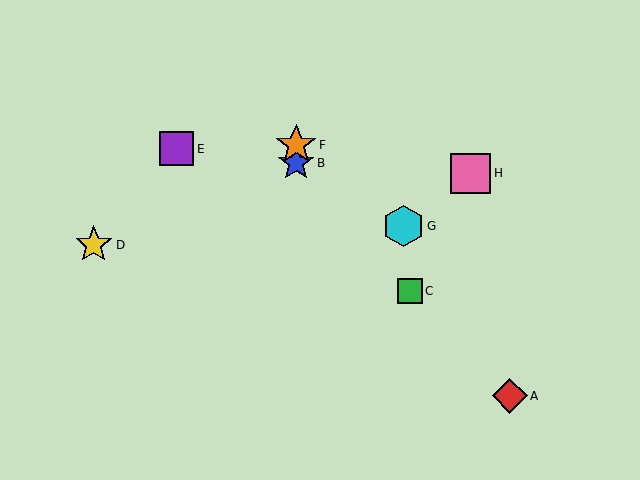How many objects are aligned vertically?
2 objects (B, F) are aligned vertically.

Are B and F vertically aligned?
Yes, both are at x≈296.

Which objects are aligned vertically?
Objects B, F are aligned vertically.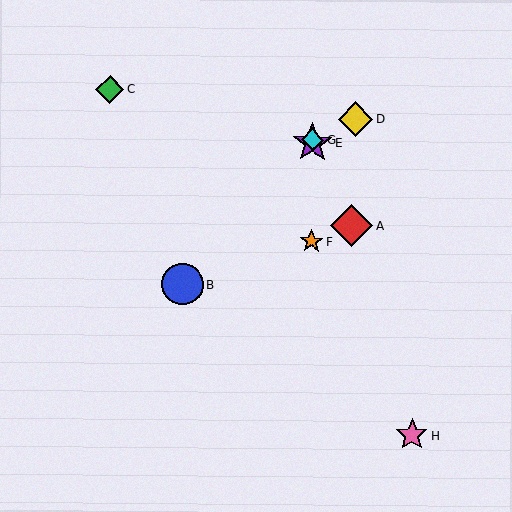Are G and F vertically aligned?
Yes, both are at x≈313.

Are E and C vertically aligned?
No, E is at x≈313 and C is at x≈110.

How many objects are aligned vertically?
3 objects (E, F, G) are aligned vertically.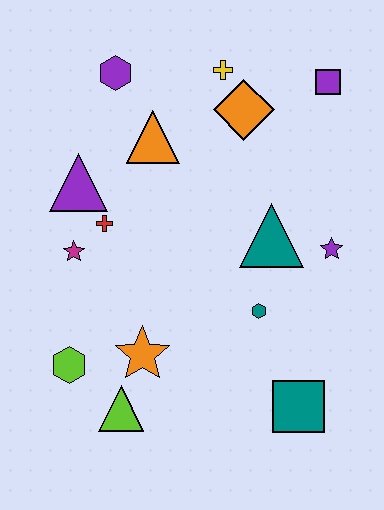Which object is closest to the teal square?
The teal hexagon is closest to the teal square.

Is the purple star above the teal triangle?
No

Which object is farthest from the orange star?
The purple square is farthest from the orange star.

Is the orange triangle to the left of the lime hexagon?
No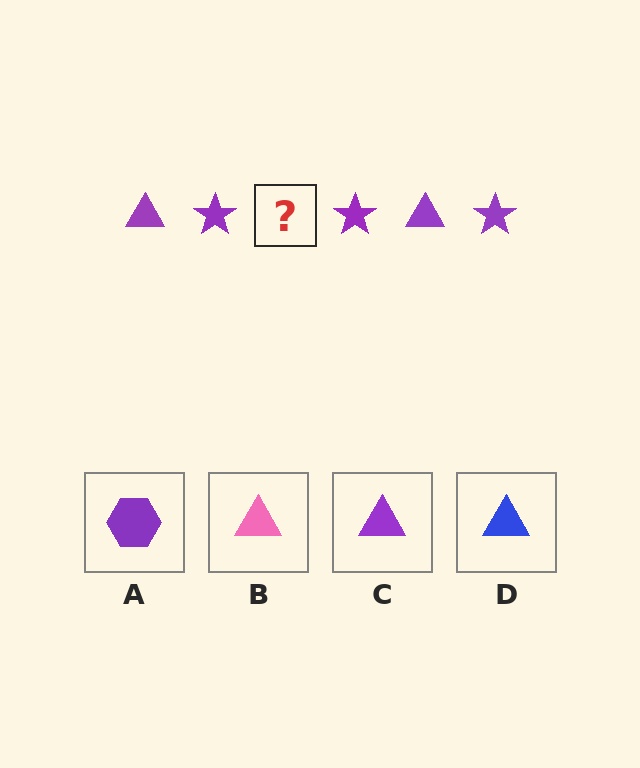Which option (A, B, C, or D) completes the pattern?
C.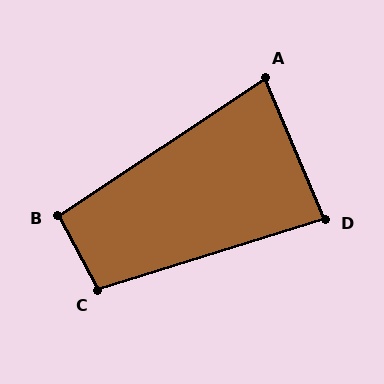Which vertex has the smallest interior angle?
A, at approximately 79 degrees.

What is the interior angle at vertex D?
Approximately 84 degrees (acute).